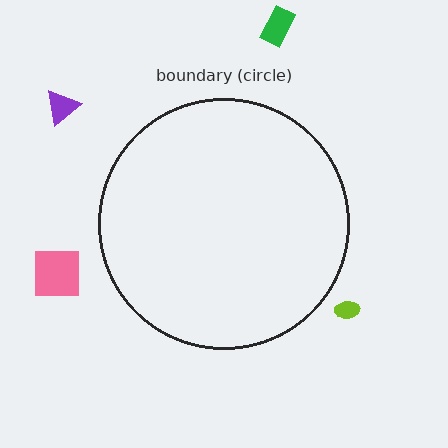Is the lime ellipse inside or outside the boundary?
Outside.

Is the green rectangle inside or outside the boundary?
Outside.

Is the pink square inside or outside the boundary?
Outside.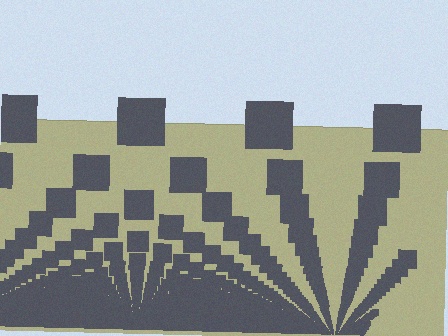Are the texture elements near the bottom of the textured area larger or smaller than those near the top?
Smaller. The gradient is inverted — elements near the bottom are smaller and denser.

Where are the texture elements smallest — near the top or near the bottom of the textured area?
Near the bottom.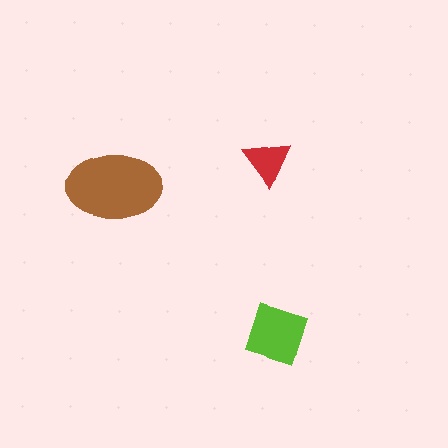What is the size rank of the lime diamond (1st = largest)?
2nd.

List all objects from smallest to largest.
The red triangle, the lime diamond, the brown ellipse.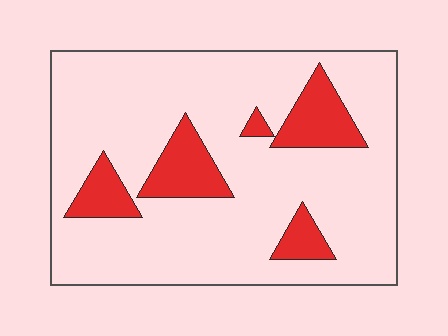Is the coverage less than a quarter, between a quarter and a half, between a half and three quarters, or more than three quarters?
Less than a quarter.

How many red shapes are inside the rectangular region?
5.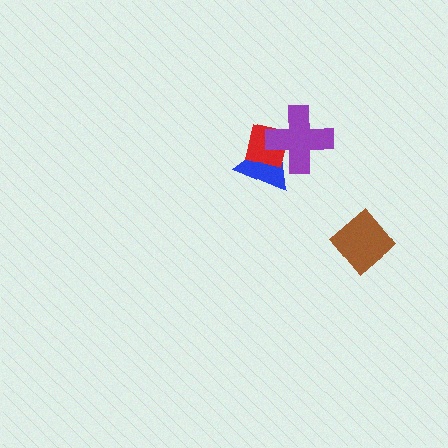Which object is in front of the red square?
The purple cross is in front of the red square.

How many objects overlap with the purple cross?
2 objects overlap with the purple cross.